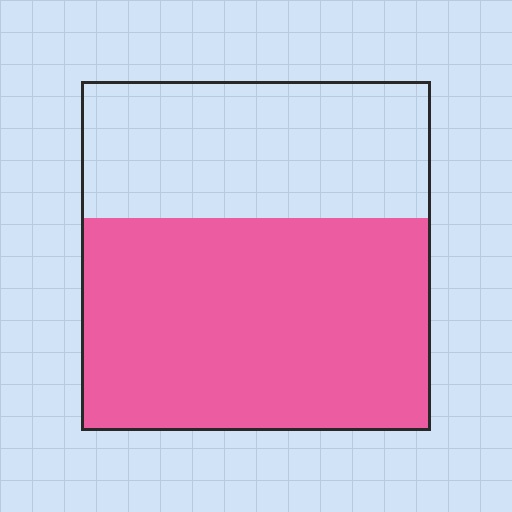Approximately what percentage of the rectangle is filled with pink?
Approximately 60%.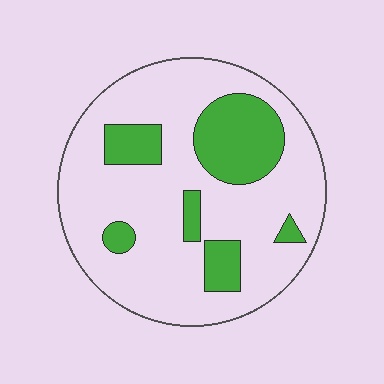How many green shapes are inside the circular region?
6.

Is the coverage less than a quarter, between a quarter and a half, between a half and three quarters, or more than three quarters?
Less than a quarter.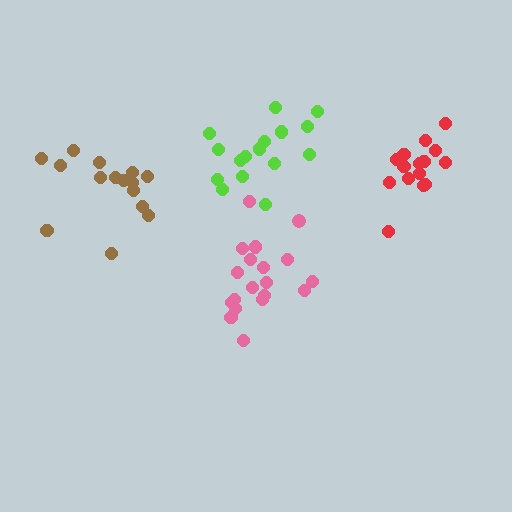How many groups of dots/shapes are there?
There are 4 groups.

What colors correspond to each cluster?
The clusters are colored: brown, pink, red, lime.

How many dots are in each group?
Group 1: 15 dots, Group 2: 19 dots, Group 3: 15 dots, Group 4: 16 dots (65 total).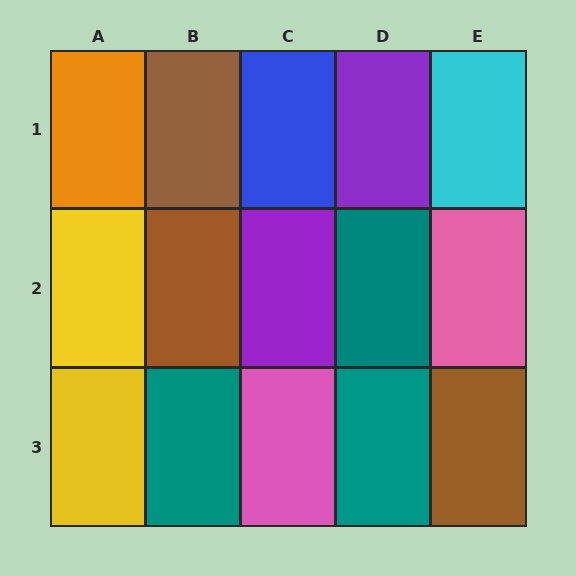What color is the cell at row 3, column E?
Brown.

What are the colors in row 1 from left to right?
Orange, brown, blue, purple, cyan.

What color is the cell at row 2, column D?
Teal.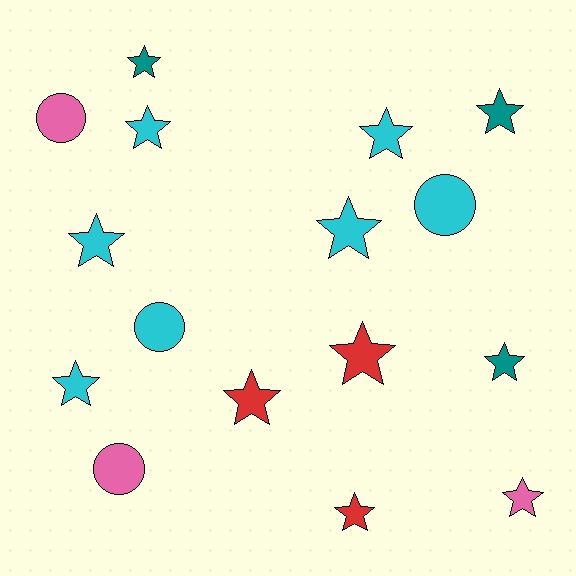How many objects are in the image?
There are 16 objects.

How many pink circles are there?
There are 2 pink circles.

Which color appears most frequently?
Cyan, with 7 objects.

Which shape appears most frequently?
Star, with 12 objects.